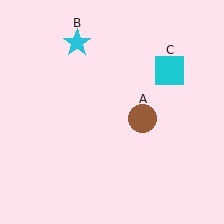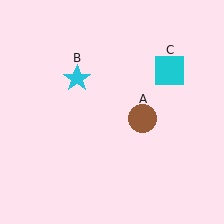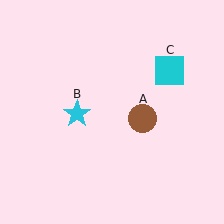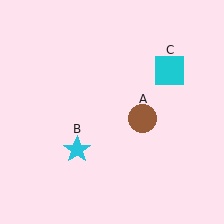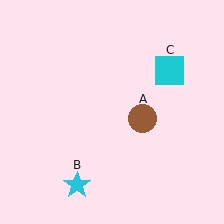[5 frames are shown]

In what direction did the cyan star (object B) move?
The cyan star (object B) moved down.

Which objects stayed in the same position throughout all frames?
Brown circle (object A) and cyan square (object C) remained stationary.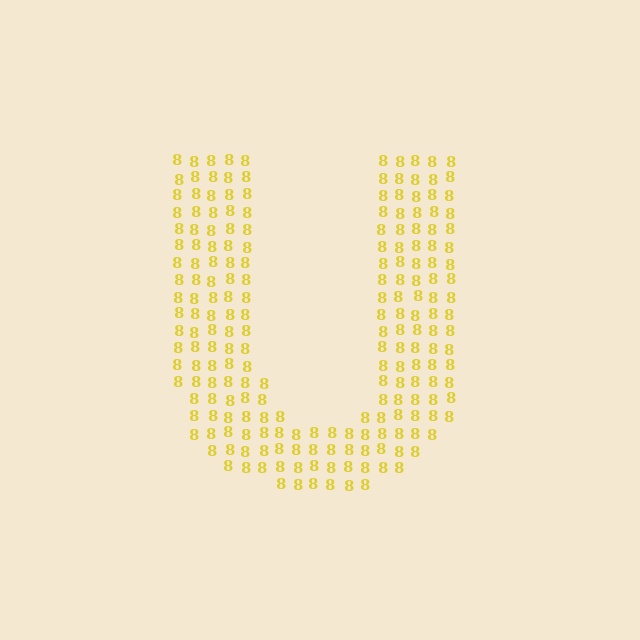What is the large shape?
The large shape is the letter U.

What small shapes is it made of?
It is made of small digit 8's.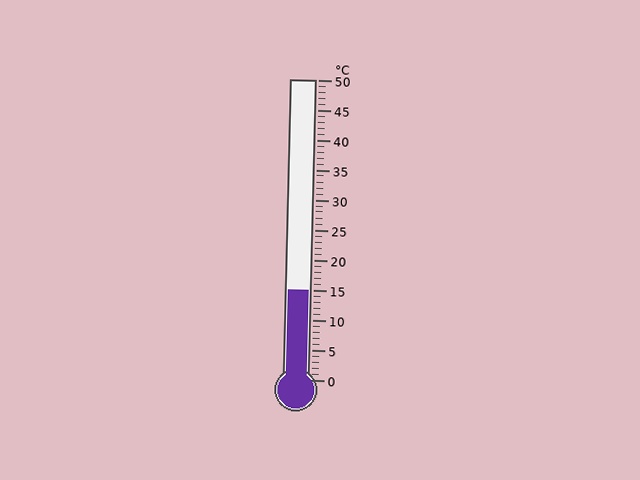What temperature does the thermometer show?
The thermometer shows approximately 15°C.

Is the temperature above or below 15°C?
The temperature is at 15°C.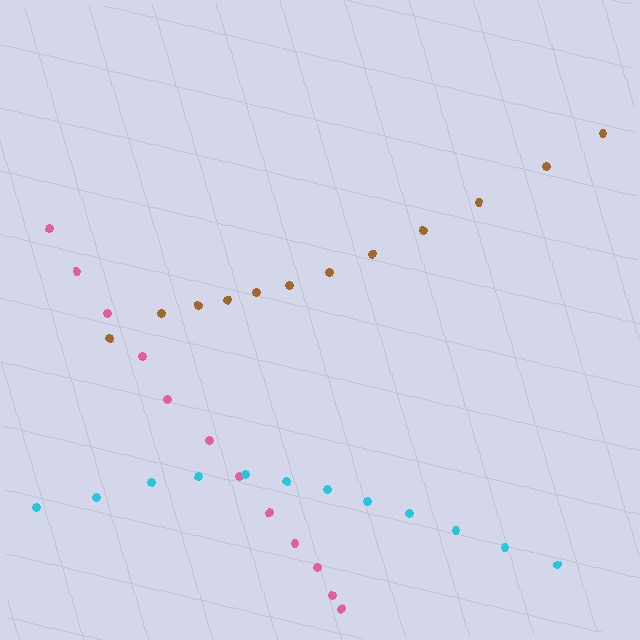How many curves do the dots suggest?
There are 3 distinct paths.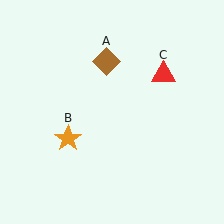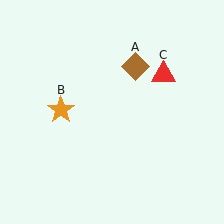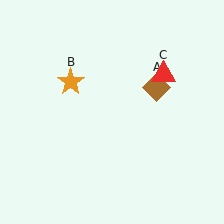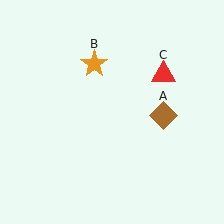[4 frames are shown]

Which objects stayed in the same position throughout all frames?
Red triangle (object C) remained stationary.